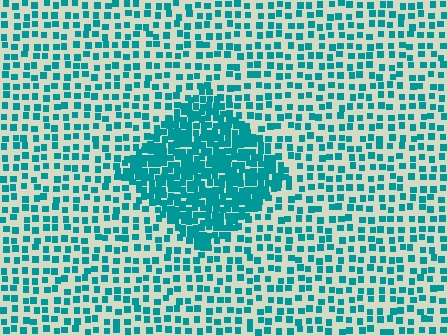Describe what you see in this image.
The image contains small teal elements arranged at two different densities. A diamond-shaped region is visible where the elements are more densely packed than the surrounding area.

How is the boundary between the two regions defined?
The boundary is defined by a change in element density (approximately 2.5x ratio). All elements are the same color, size, and shape.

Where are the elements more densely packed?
The elements are more densely packed inside the diamond boundary.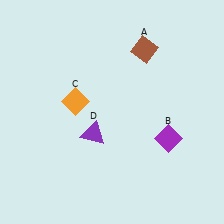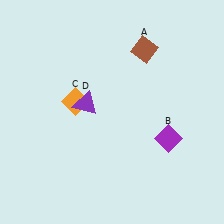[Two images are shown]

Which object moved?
The purple triangle (D) moved up.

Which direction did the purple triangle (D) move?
The purple triangle (D) moved up.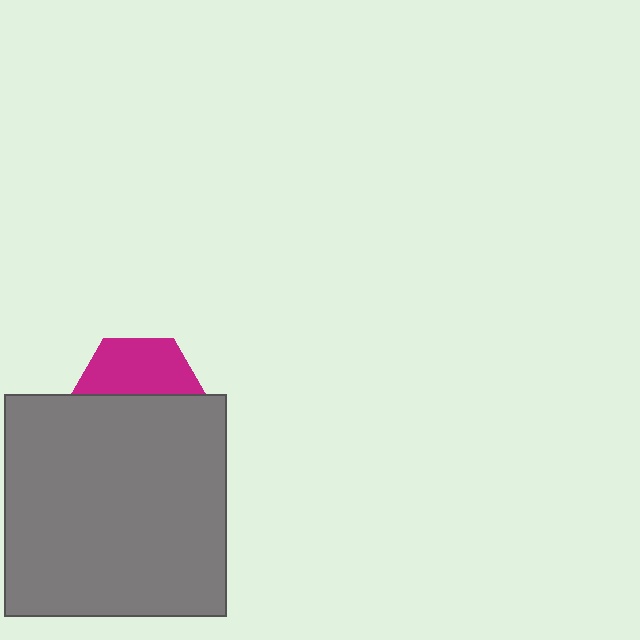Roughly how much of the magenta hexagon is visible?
A small part of it is visible (roughly 44%).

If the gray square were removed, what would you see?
You would see the complete magenta hexagon.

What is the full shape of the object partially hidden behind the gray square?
The partially hidden object is a magenta hexagon.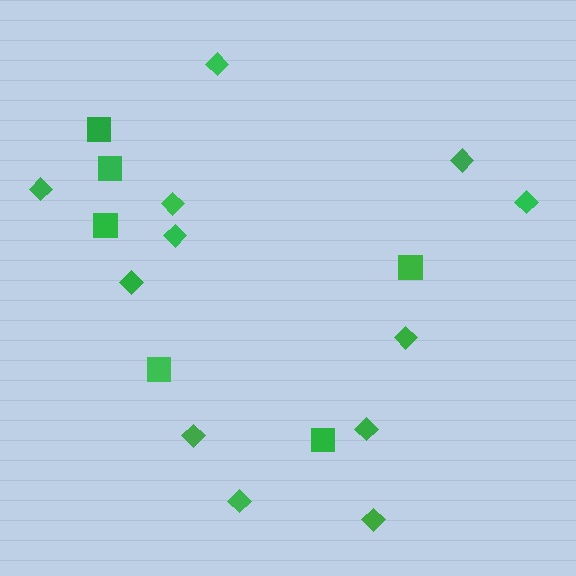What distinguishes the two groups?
There are 2 groups: one group of squares (6) and one group of diamonds (12).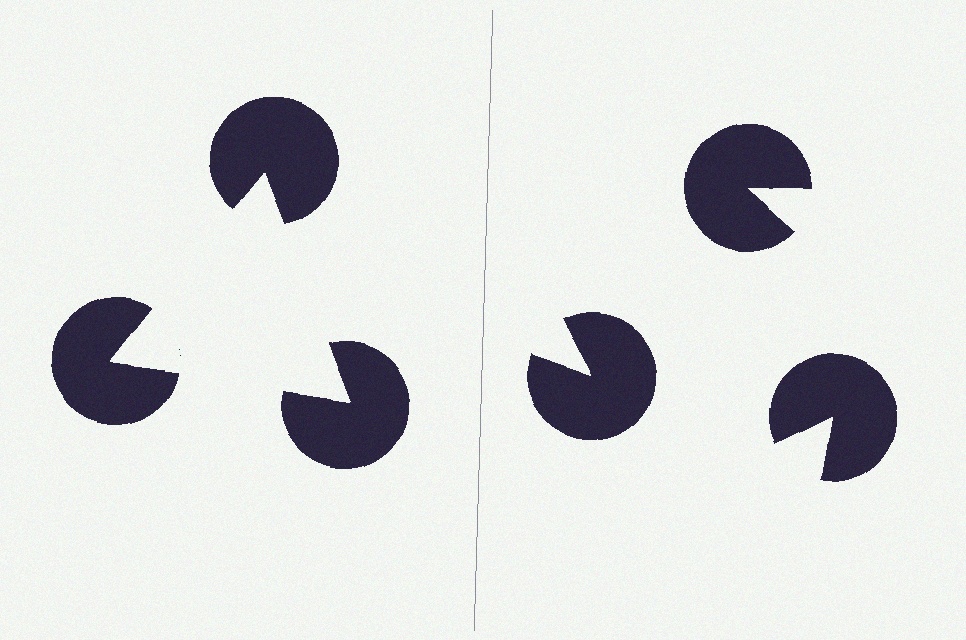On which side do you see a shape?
An illusory triangle appears on the left side. On the right side the wedge cuts are rotated, so no coherent shape forms.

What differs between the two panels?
The pac-man discs are positioned identically on both sides; only the wedge orientations differ. On the left they align to a triangle; on the right they are misaligned.